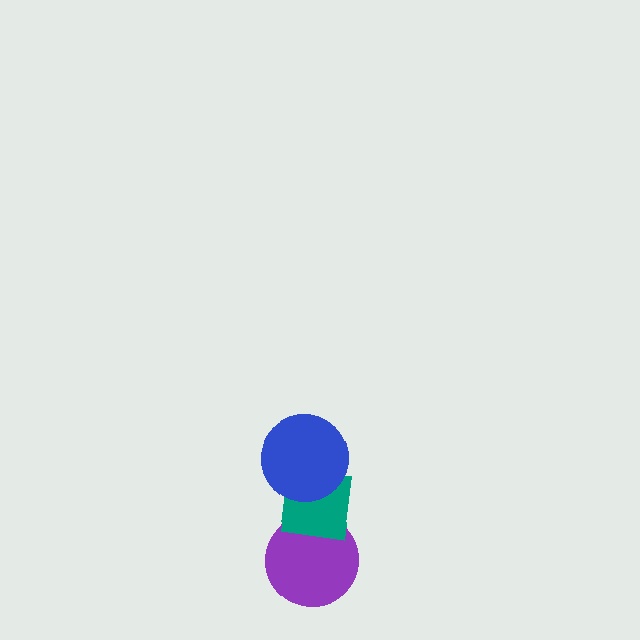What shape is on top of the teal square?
The blue circle is on top of the teal square.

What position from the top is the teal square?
The teal square is 2nd from the top.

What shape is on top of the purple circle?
The teal square is on top of the purple circle.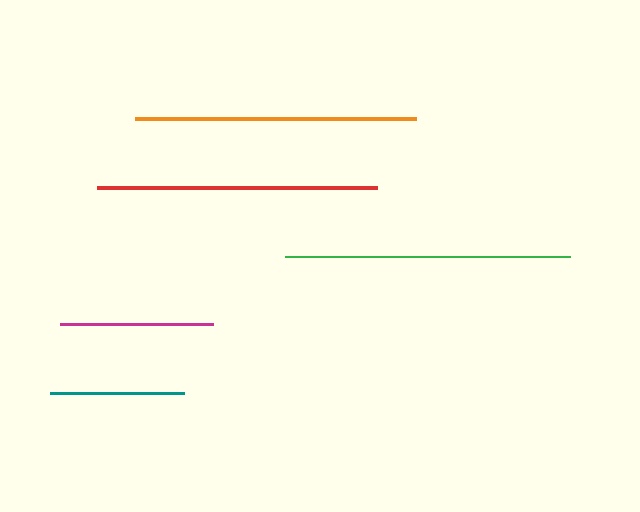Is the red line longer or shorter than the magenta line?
The red line is longer than the magenta line.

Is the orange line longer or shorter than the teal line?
The orange line is longer than the teal line.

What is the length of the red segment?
The red segment is approximately 281 pixels long.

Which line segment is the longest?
The green line is the longest at approximately 285 pixels.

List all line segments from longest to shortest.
From longest to shortest: green, orange, red, magenta, teal.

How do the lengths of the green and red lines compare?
The green and red lines are approximately the same length.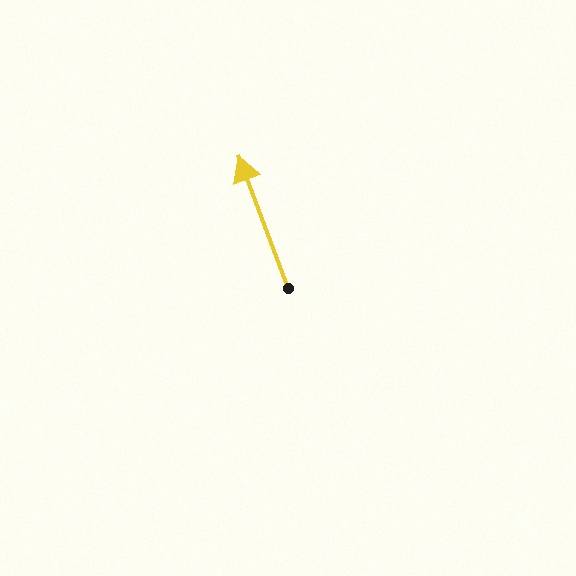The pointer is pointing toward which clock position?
Roughly 11 o'clock.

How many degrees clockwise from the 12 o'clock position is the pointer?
Approximately 339 degrees.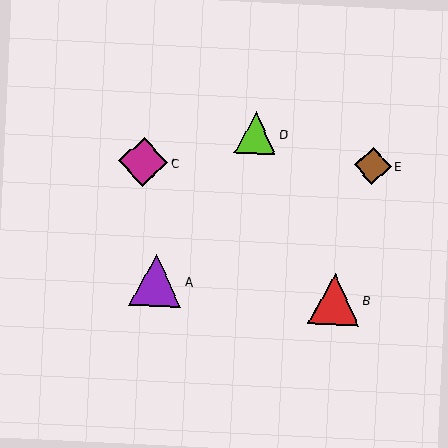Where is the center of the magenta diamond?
The center of the magenta diamond is at (143, 162).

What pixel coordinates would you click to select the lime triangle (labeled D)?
Click at (256, 133) to select the lime triangle D.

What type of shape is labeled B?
Shape B is a red triangle.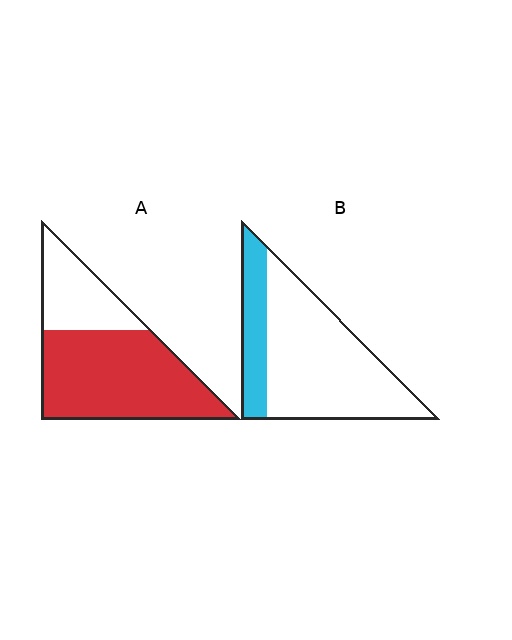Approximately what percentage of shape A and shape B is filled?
A is approximately 70% and B is approximately 25%.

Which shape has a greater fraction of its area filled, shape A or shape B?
Shape A.